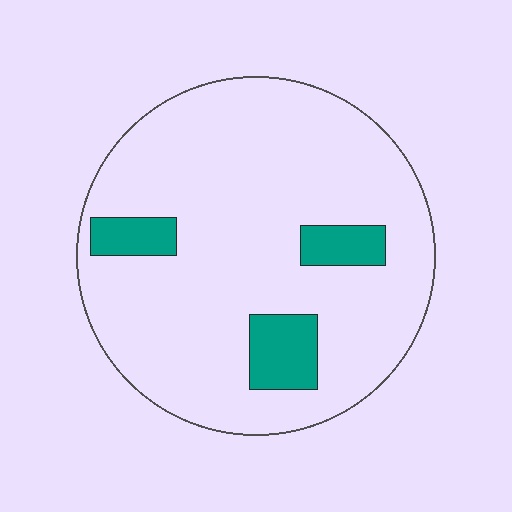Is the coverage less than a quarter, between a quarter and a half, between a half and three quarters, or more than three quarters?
Less than a quarter.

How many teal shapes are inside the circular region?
3.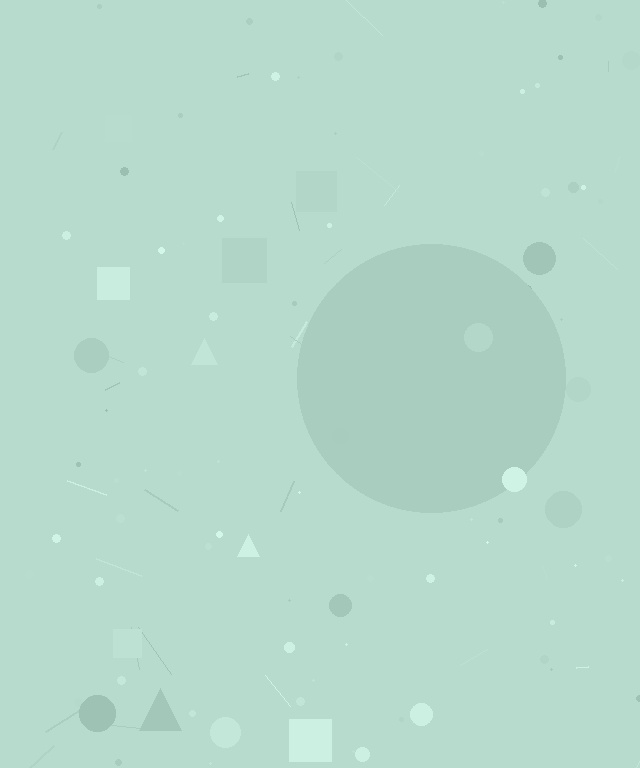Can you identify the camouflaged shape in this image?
The camouflaged shape is a circle.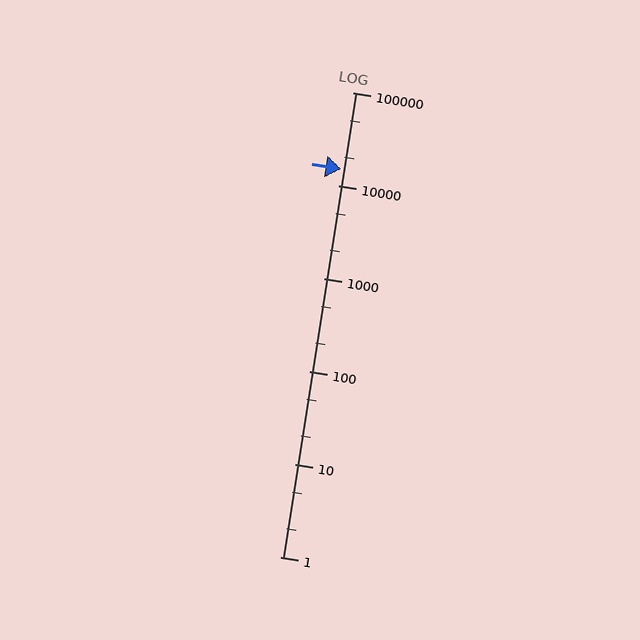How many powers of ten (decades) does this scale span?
The scale spans 5 decades, from 1 to 100000.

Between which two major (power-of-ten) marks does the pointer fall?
The pointer is between 10000 and 100000.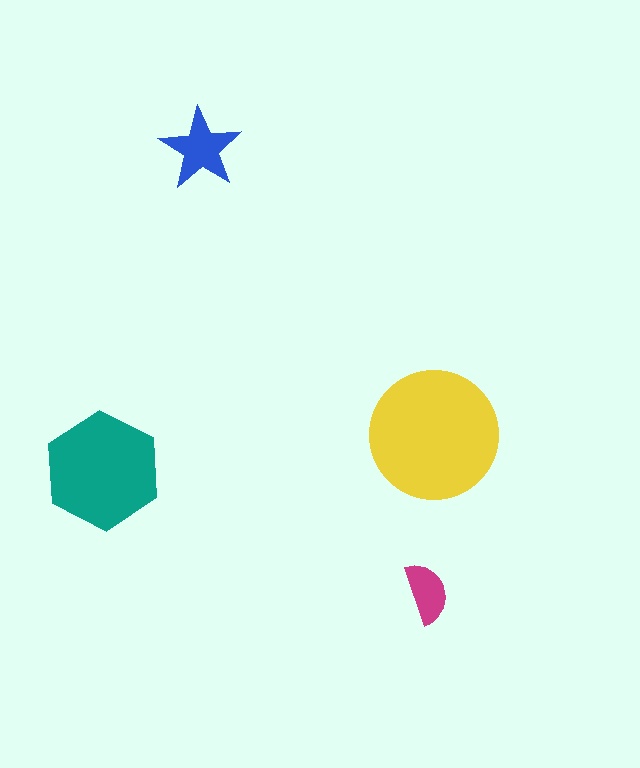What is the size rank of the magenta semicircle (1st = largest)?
4th.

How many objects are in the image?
There are 4 objects in the image.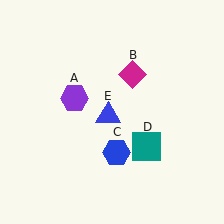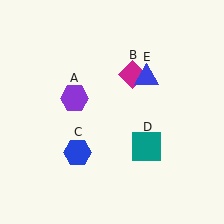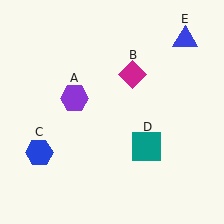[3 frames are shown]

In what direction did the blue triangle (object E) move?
The blue triangle (object E) moved up and to the right.